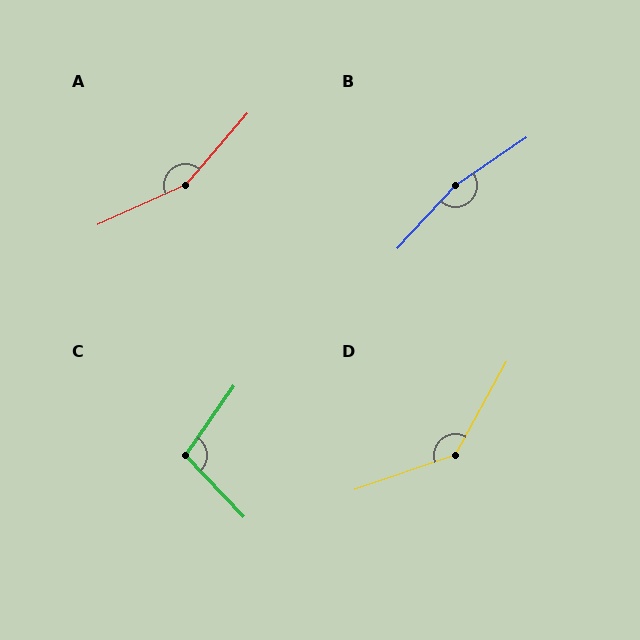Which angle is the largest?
B, at approximately 167 degrees.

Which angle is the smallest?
C, at approximately 101 degrees.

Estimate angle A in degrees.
Approximately 155 degrees.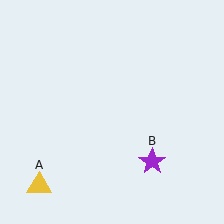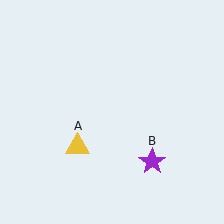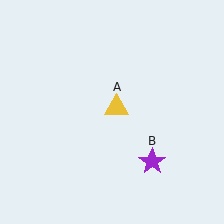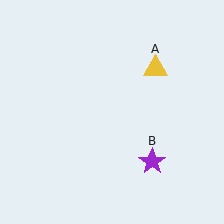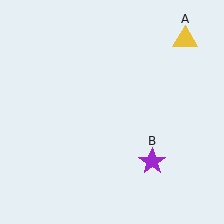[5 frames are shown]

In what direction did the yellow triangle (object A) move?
The yellow triangle (object A) moved up and to the right.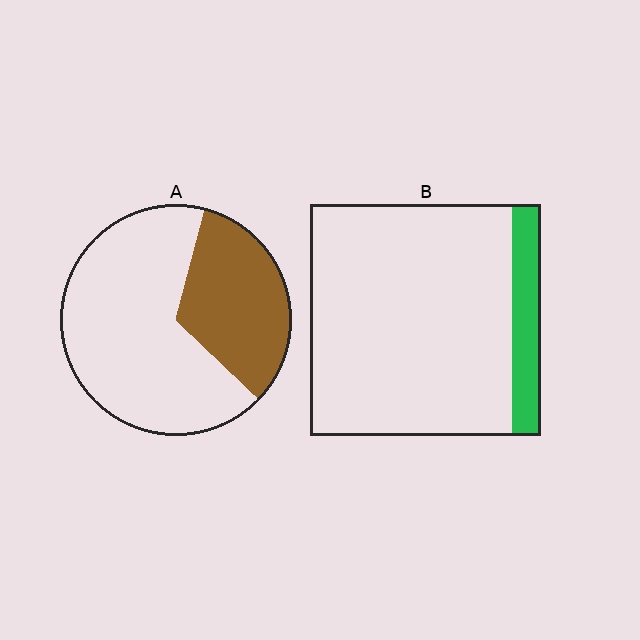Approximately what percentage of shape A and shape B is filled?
A is approximately 35% and B is approximately 15%.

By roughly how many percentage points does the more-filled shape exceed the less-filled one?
By roughly 20 percentage points (A over B).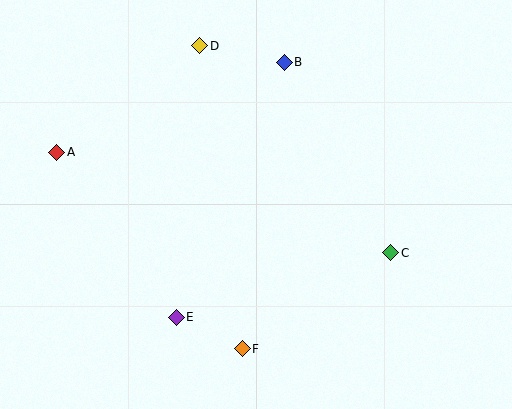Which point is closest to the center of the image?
Point E at (176, 317) is closest to the center.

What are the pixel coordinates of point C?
Point C is at (391, 253).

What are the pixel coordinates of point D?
Point D is at (200, 46).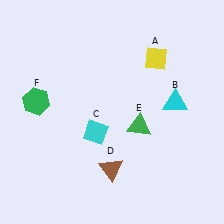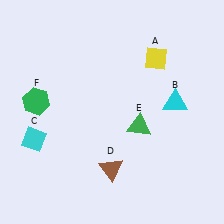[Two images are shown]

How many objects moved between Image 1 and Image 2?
1 object moved between the two images.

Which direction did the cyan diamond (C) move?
The cyan diamond (C) moved left.